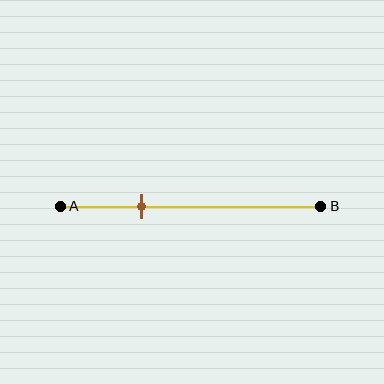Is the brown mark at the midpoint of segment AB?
No, the mark is at about 30% from A, not at the 50% midpoint.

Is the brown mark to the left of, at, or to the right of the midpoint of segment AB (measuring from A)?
The brown mark is to the left of the midpoint of segment AB.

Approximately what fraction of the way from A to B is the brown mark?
The brown mark is approximately 30% of the way from A to B.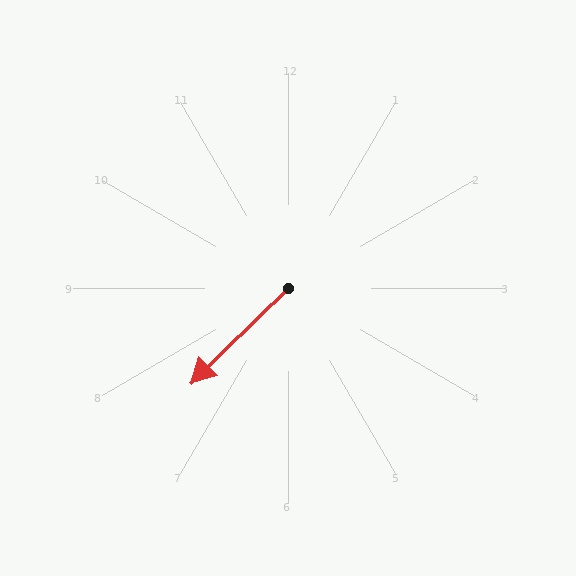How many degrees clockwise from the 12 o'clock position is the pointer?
Approximately 226 degrees.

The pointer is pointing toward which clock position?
Roughly 8 o'clock.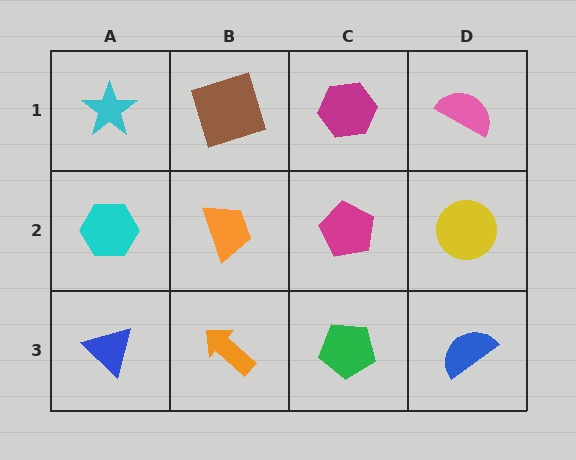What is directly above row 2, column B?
A brown square.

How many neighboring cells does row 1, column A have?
2.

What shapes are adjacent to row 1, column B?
An orange trapezoid (row 2, column B), a cyan star (row 1, column A), a magenta hexagon (row 1, column C).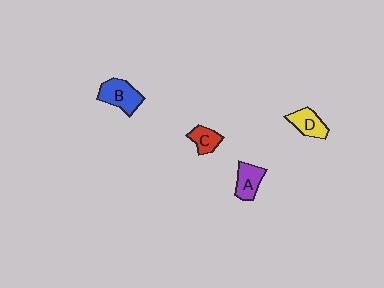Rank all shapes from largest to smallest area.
From largest to smallest: B (blue), A (purple), D (yellow), C (red).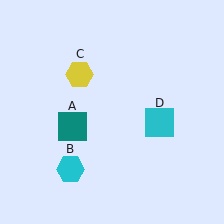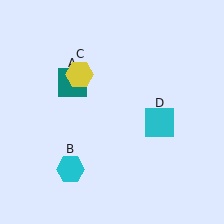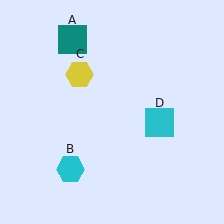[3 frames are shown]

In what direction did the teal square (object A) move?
The teal square (object A) moved up.